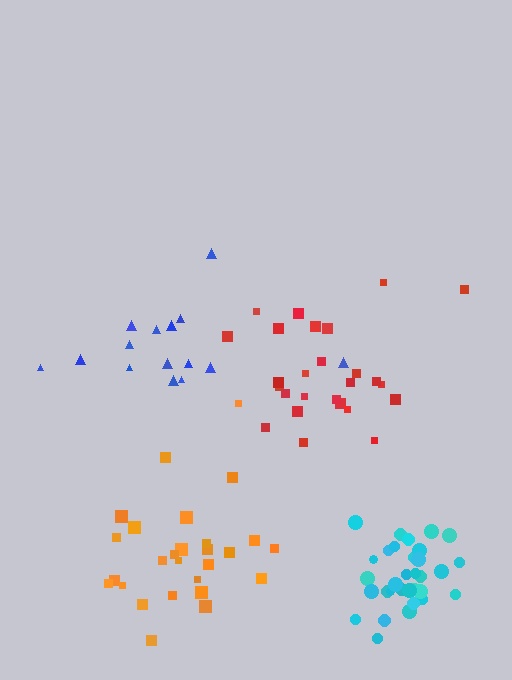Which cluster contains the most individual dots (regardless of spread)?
Cyan (32).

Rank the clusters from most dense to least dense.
cyan, orange, red, blue.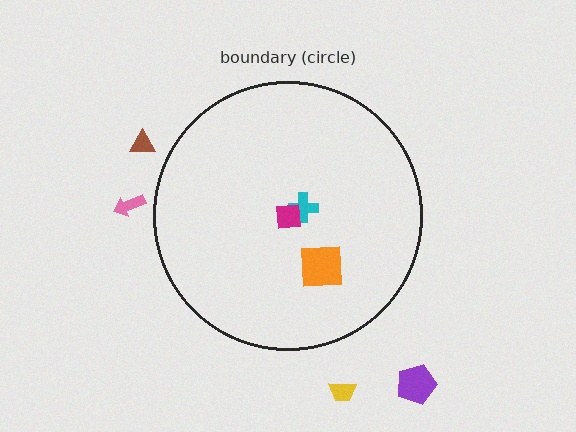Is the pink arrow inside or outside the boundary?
Outside.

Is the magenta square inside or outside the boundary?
Inside.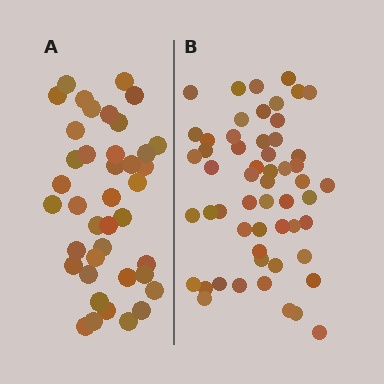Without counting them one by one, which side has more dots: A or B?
Region B (the right region) has more dots.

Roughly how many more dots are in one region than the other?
Region B has approximately 15 more dots than region A.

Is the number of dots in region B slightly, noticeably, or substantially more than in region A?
Region B has noticeably more, but not dramatically so. The ratio is roughly 1.4 to 1.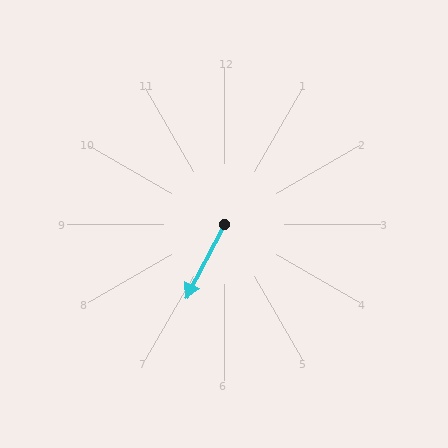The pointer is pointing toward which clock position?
Roughly 7 o'clock.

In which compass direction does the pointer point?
Southwest.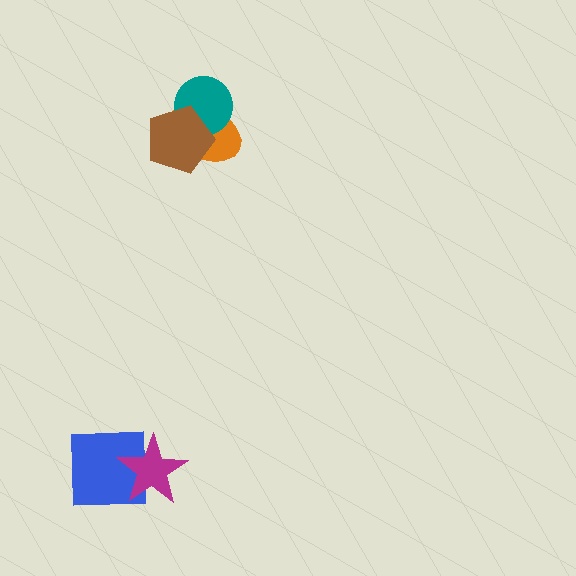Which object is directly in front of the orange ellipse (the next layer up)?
The teal circle is directly in front of the orange ellipse.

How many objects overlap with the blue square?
1 object overlaps with the blue square.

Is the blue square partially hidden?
Yes, it is partially covered by another shape.